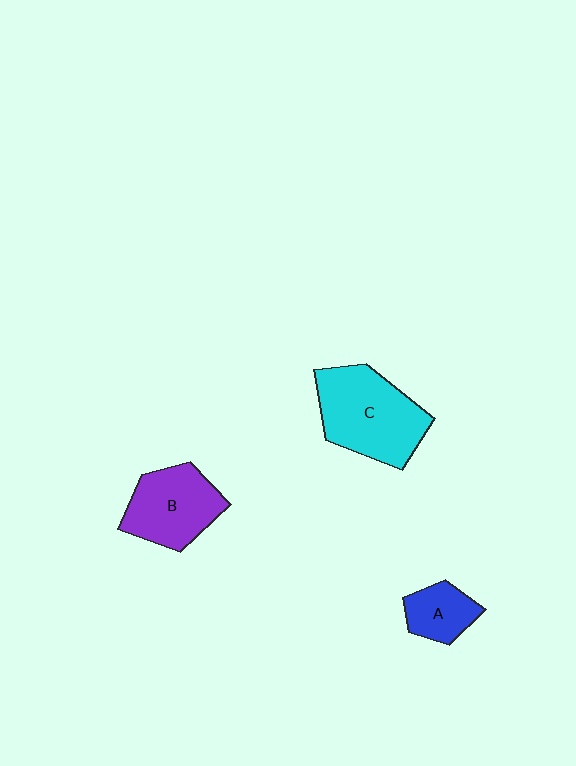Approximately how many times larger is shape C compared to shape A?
Approximately 2.4 times.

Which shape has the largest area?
Shape C (cyan).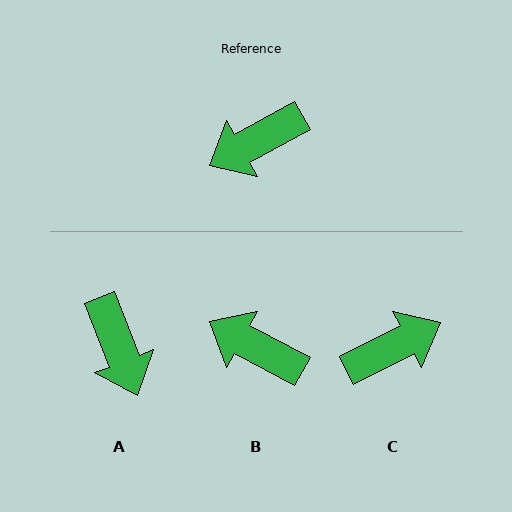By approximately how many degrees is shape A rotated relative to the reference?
Approximately 83 degrees counter-clockwise.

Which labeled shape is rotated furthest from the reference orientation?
C, about 179 degrees away.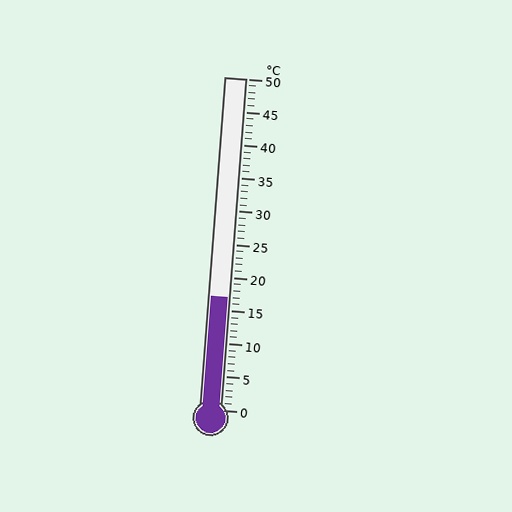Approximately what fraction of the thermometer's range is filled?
The thermometer is filled to approximately 35% of its range.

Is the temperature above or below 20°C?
The temperature is below 20°C.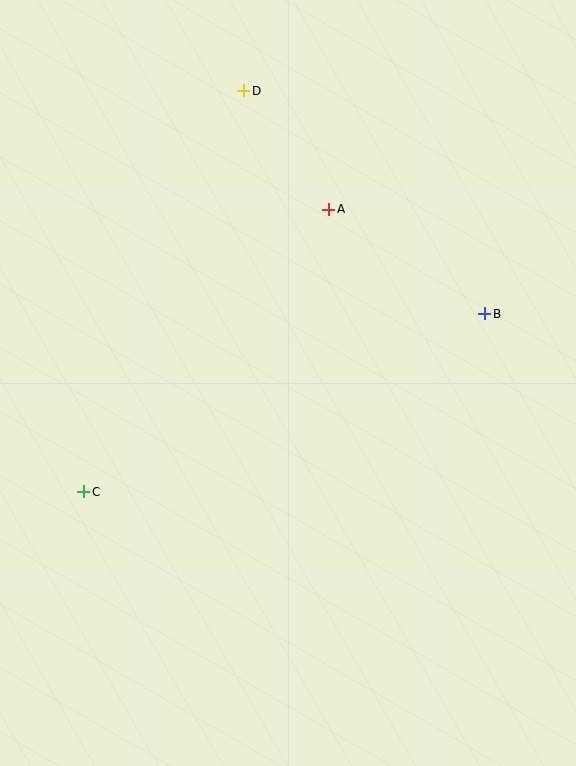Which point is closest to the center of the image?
Point A at (329, 209) is closest to the center.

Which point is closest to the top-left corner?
Point D is closest to the top-left corner.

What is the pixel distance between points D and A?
The distance between D and A is 146 pixels.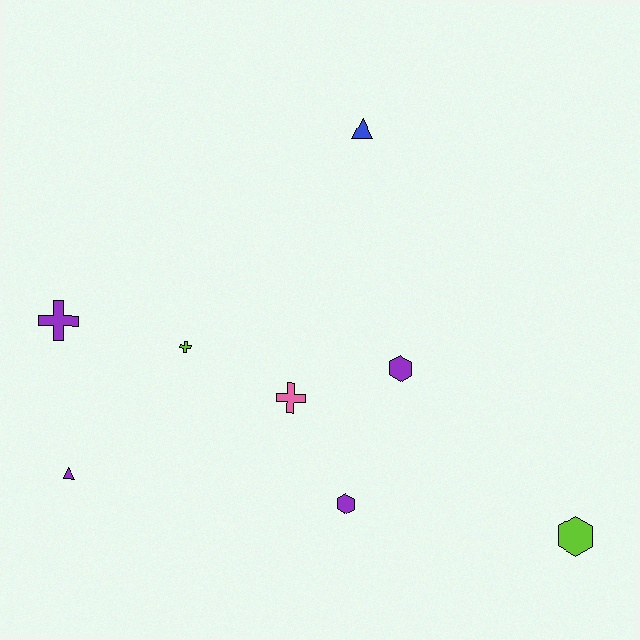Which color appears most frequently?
Purple, with 4 objects.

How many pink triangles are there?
There are no pink triangles.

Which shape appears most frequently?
Cross, with 3 objects.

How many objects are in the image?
There are 8 objects.